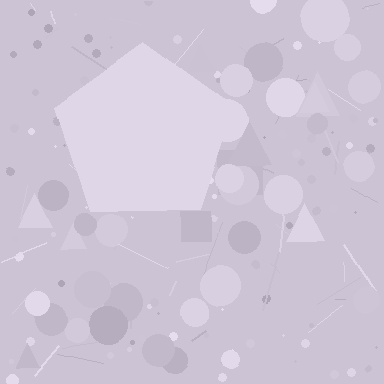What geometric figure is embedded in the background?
A pentagon is embedded in the background.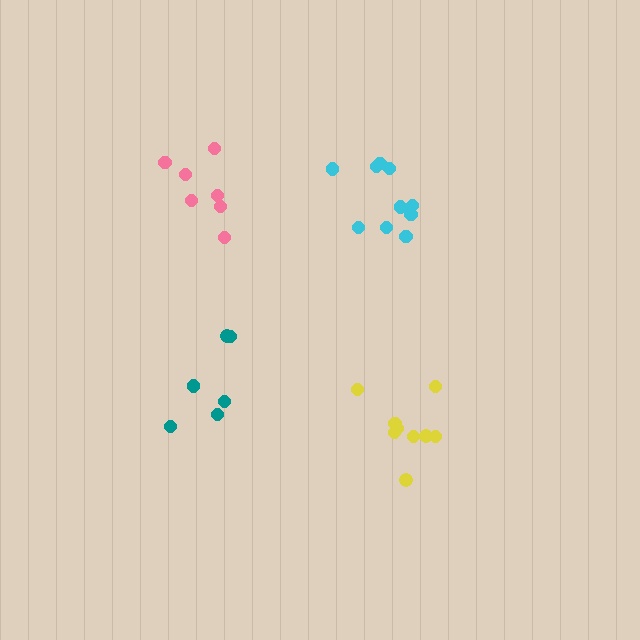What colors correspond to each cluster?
The clusters are colored: yellow, pink, teal, cyan.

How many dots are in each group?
Group 1: 9 dots, Group 2: 7 dots, Group 3: 6 dots, Group 4: 10 dots (32 total).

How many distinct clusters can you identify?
There are 4 distinct clusters.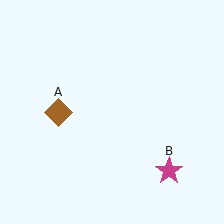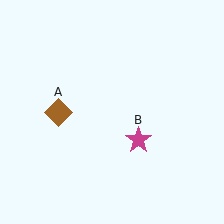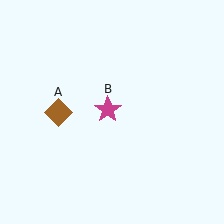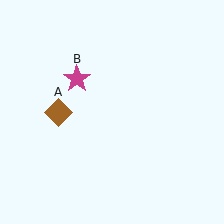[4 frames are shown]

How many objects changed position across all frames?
1 object changed position: magenta star (object B).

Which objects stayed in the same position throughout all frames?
Brown diamond (object A) remained stationary.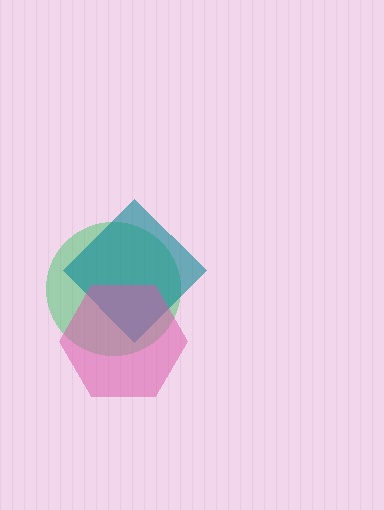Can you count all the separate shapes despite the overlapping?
Yes, there are 3 separate shapes.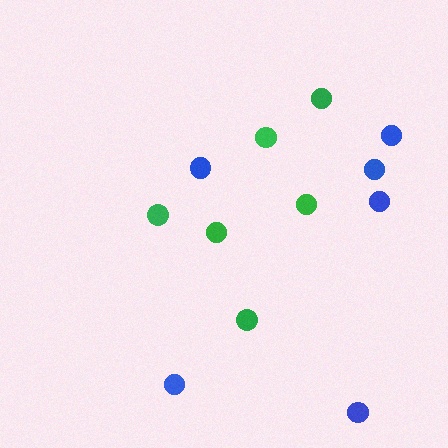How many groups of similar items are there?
There are 2 groups: one group of green circles (6) and one group of blue circles (6).